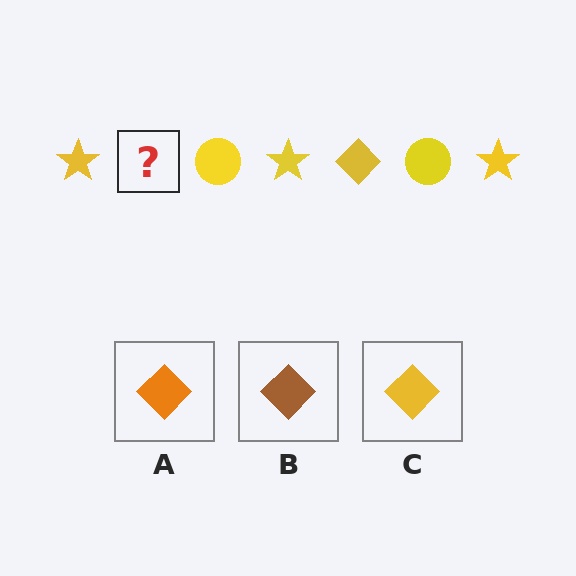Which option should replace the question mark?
Option C.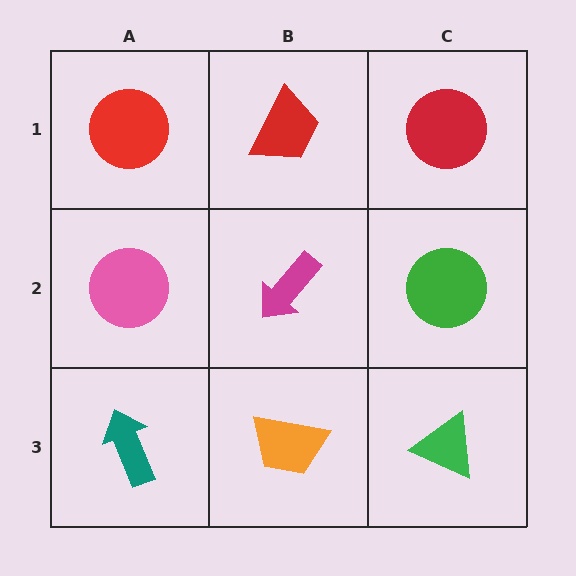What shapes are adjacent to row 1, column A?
A pink circle (row 2, column A), a red trapezoid (row 1, column B).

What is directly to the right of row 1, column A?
A red trapezoid.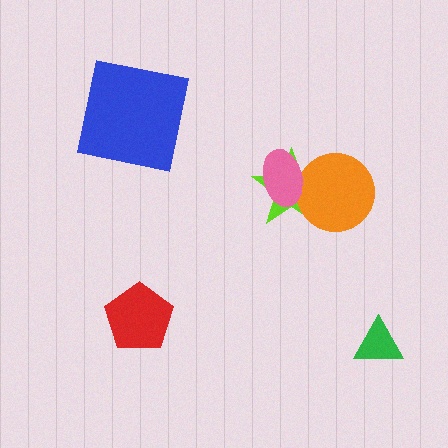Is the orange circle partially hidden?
Yes, it is partially covered by another shape.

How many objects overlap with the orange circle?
2 objects overlap with the orange circle.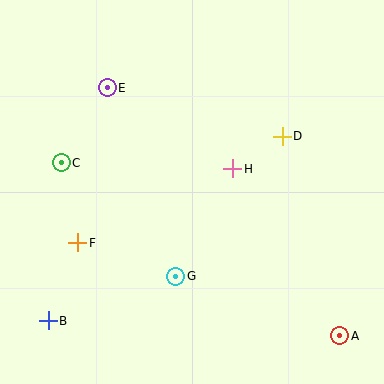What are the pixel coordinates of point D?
Point D is at (282, 136).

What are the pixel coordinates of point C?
Point C is at (61, 163).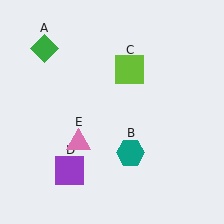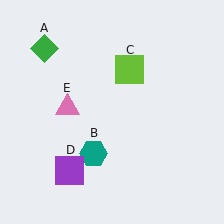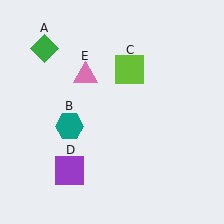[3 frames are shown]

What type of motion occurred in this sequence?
The teal hexagon (object B), pink triangle (object E) rotated clockwise around the center of the scene.